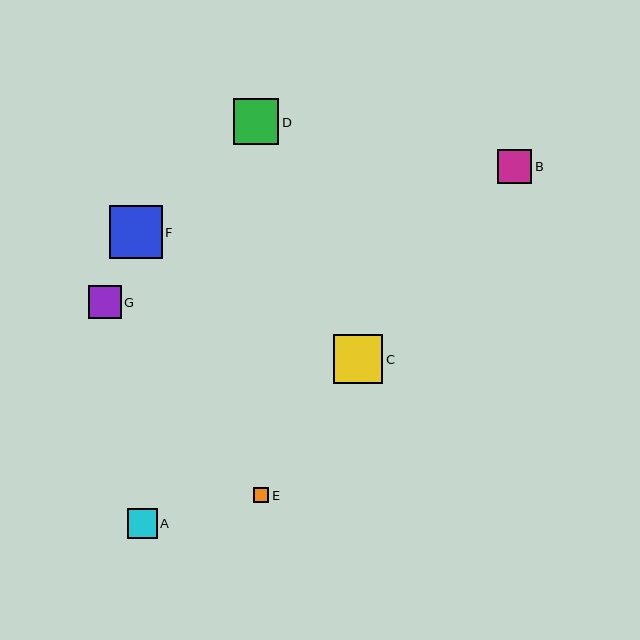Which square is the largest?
Square F is the largest with a size of approximately 53 pixels.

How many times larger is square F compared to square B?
Square F is approximately 1.5 times the size of square B.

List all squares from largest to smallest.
From largest to smallest: F, C, D, B, G, A, E.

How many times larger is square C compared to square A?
Square C is approximately 1.6 times the size of square A.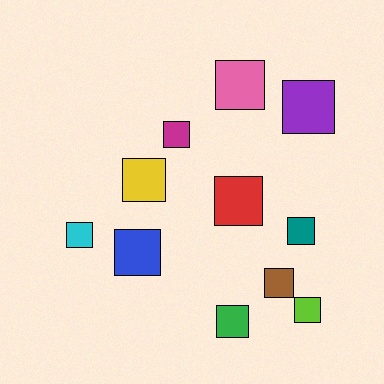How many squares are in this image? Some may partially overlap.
There are 11 squares.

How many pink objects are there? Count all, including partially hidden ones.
There is 1 pink object.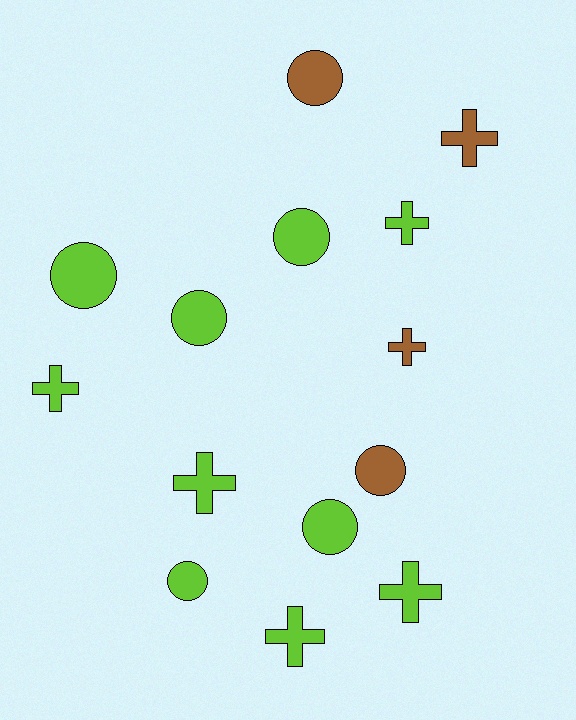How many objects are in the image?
There are 14 objects.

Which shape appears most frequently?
Circle, with 7 objects.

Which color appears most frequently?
Lime, with 10 objects.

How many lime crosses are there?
There are 5 lime crosses.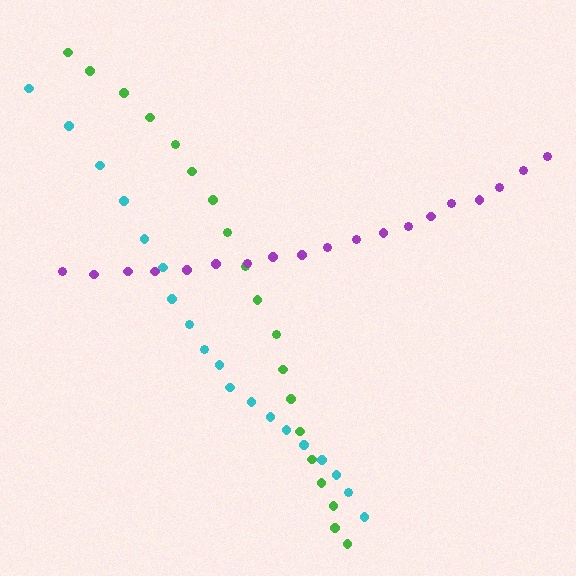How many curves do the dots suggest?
There are 3 distinct paths.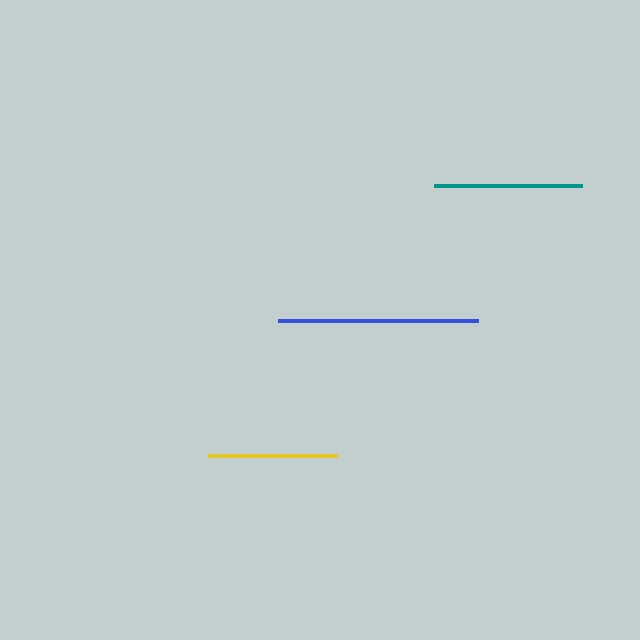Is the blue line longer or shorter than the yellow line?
The blue line is longer than the yellow line.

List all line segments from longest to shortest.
From longest to shortest: blue, teal, yellow.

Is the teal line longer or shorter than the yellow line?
The teal line is longer than the yellow line.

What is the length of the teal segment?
The teal segment is approximately 149 pixels long.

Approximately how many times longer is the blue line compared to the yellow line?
The blue line is approximately 1.6 times the length of the yellow line.